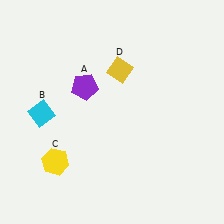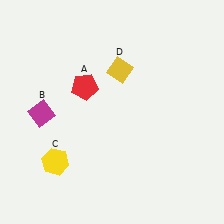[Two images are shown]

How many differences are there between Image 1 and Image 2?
There are 2 differences between the two images.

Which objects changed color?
A changed from purple to red. B changed from cyan to magenta.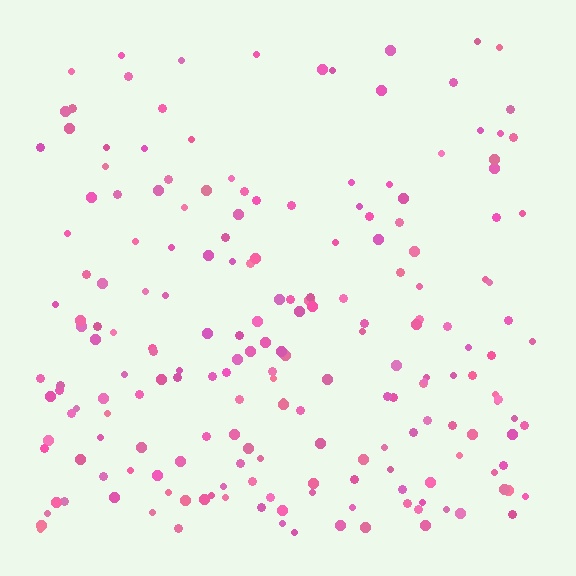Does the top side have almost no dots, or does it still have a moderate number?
Still a moderate number, just noticeably fewer than the bottom.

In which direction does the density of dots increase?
From top to bottom, with the bottom side densest.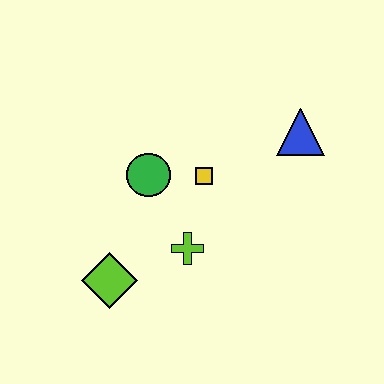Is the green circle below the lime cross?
No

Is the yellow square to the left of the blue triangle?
Yes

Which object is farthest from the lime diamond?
The blue triangle is farthest from the lime diamond.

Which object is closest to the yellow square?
The green circle is closest to the yellow square.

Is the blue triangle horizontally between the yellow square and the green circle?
No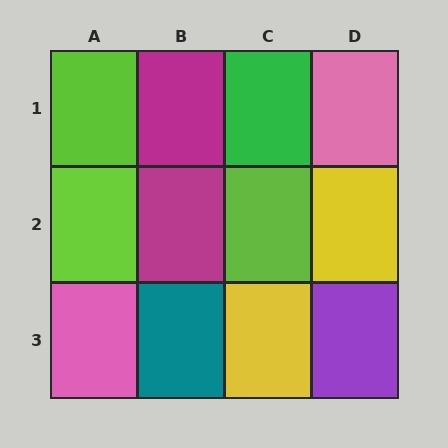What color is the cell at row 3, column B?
Teal.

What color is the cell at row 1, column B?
Magenta.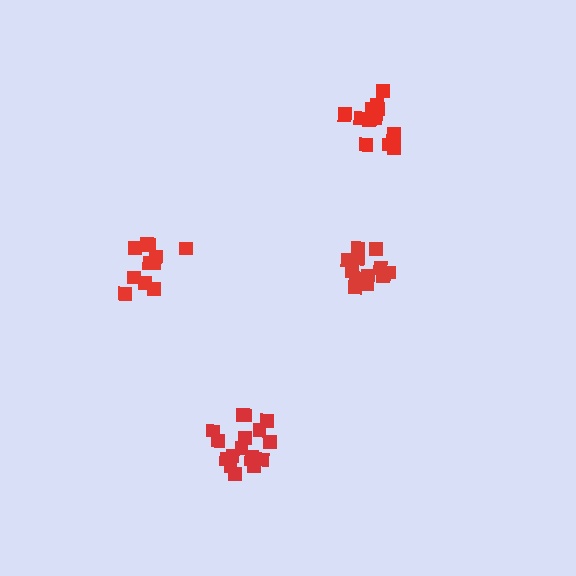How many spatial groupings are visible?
There are 4 spatial groupings.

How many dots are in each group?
Group 1: 15 dots, Group 2: 15 dots, Group 3: 17 dots, Group 4: 11 dots (58 total).